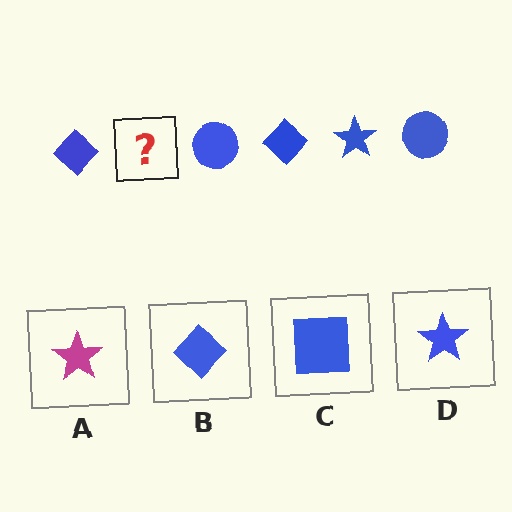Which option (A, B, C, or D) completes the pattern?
D.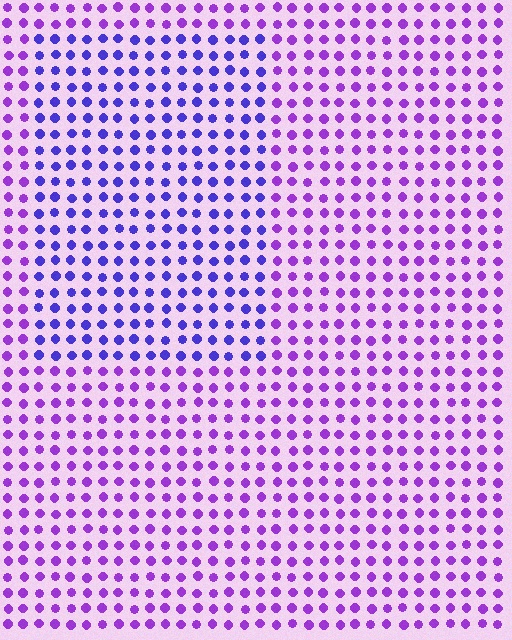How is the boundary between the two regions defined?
The boundary is defined purely by a slight shift in hue (about 32 degrees). Spacing, size, and orientation are identical on both sides.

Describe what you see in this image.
The image is filled with small purple elements in a uniform arrangement. A rectangle-shaped region is visible where the elements are tinted to a slightly different hue, forming a subtle color boundary.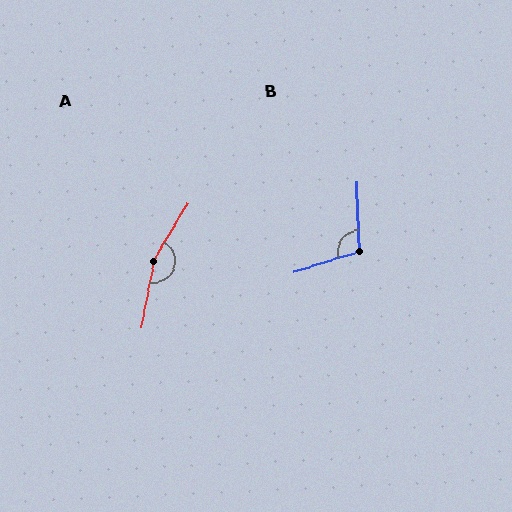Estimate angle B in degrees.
Approximately 105 degrees.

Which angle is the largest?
A, at approximately 160 degrees.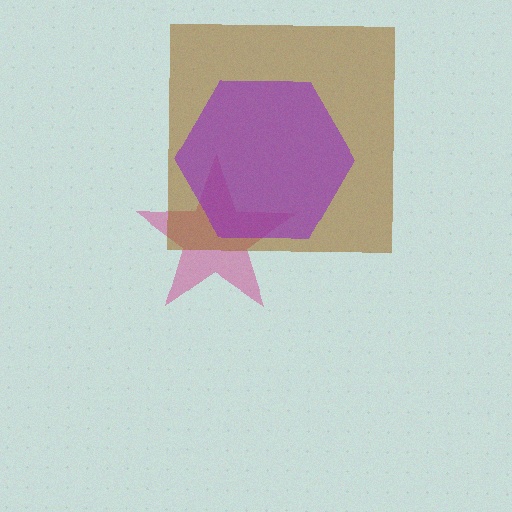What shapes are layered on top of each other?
The layered shapes are: a magenta star, a brown square, a purple hexagon.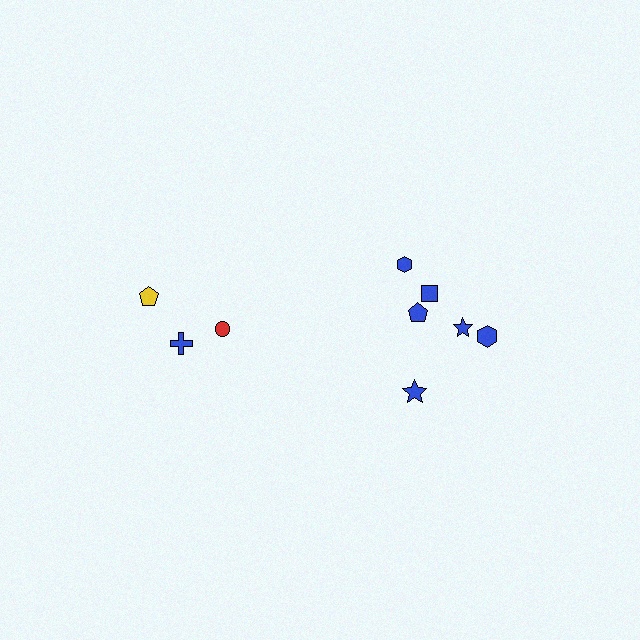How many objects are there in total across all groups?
There are 9 objects.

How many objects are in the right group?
There are 6 objects.